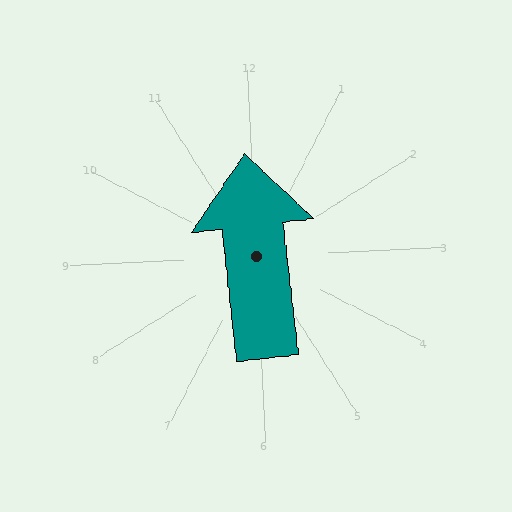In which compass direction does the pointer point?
North.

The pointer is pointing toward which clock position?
Roughly 12 o'clock.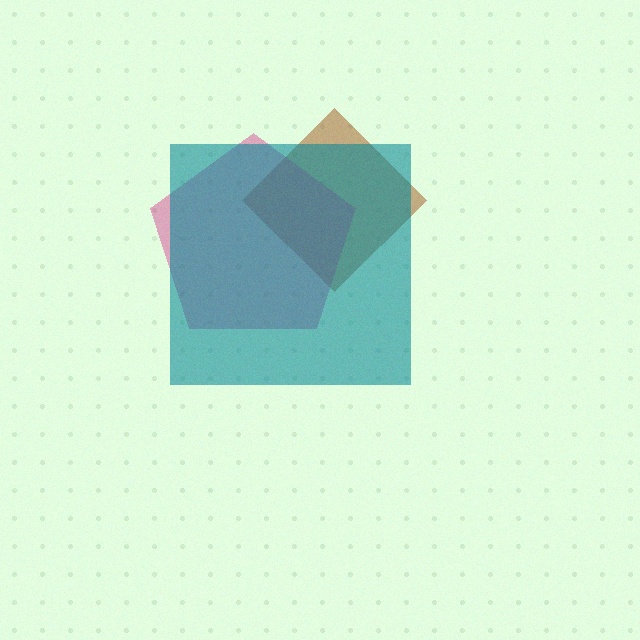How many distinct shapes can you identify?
There are 3 distinct shapes: a brown diamond, a magenta pentagon, a teal square.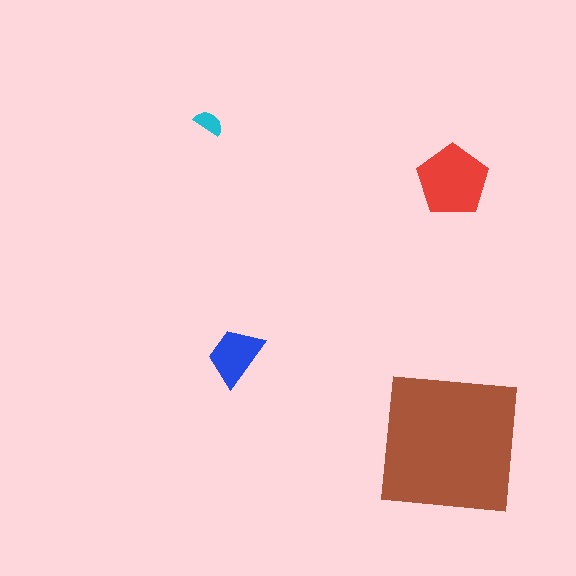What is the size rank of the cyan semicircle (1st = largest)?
4th.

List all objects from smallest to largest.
The cyan semicircle, the blue trapezoid, the red pentagon, the brown square.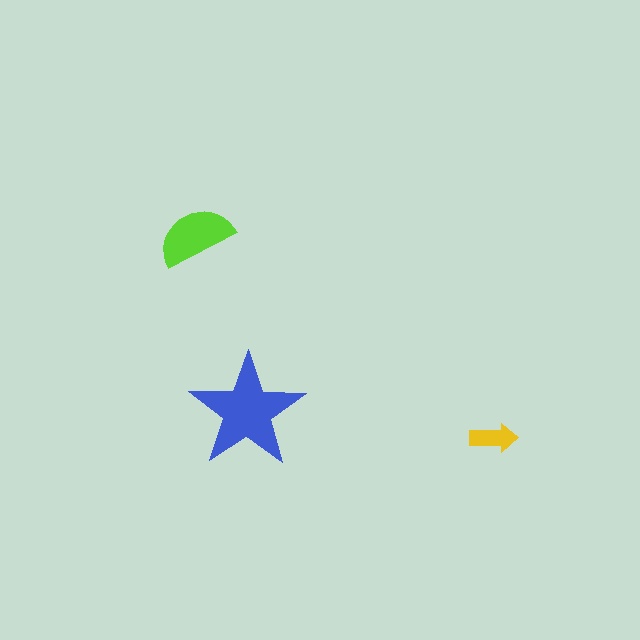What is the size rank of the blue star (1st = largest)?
1st.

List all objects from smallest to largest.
The yellow arrow, the lime semicircle, the blue star.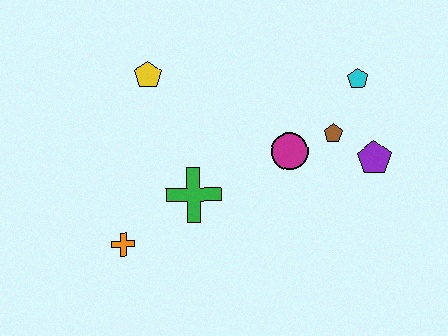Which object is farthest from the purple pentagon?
The orange cross is farthest from the purple pentagon.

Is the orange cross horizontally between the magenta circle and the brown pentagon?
No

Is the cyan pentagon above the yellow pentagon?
No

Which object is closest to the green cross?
The orange cross is closest to the green cross.